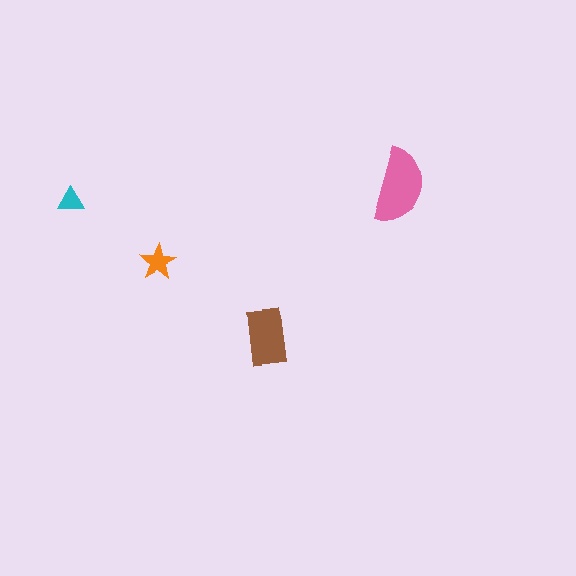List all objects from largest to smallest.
The pink semicircle, the brown rectangle, the orange star, the cyan triangle.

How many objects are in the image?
There are 4 objects in the image.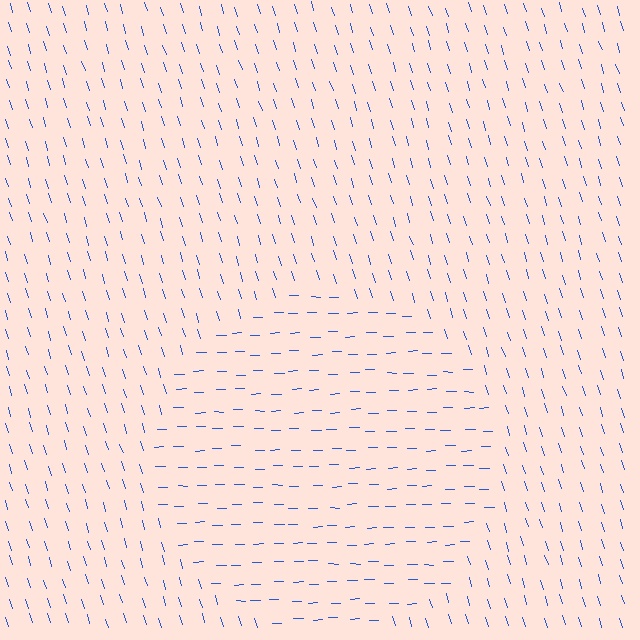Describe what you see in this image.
The image is filled with small blue line segments. A circle region in the image has lines oriented differently from the surrounding lines, creating a visible texture boundary.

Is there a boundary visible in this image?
Yes, there is a texture boundary formed by a change in line orientation.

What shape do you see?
I see a circle.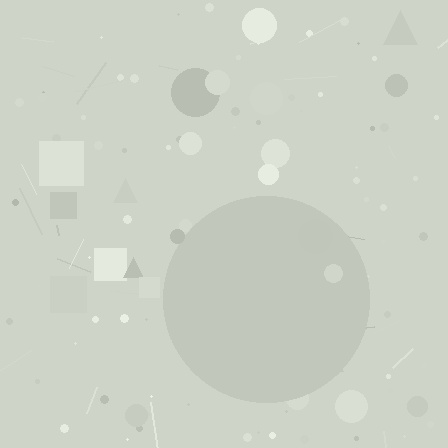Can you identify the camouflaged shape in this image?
The camouflaged shape is a circle.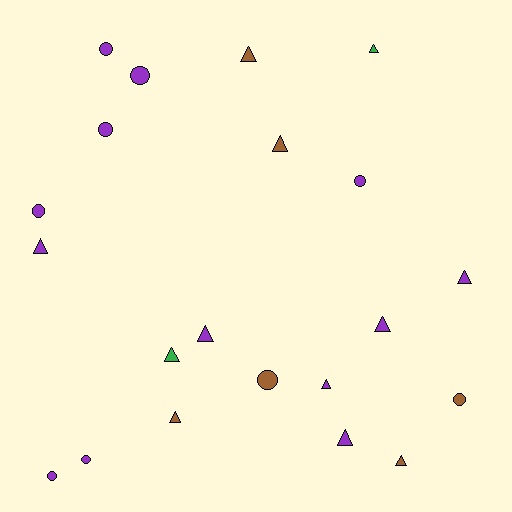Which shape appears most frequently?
Triangle, with 12 objects.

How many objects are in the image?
There are 21 objects.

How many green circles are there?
There are no green circles.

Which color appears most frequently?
Purple, with 13 objects.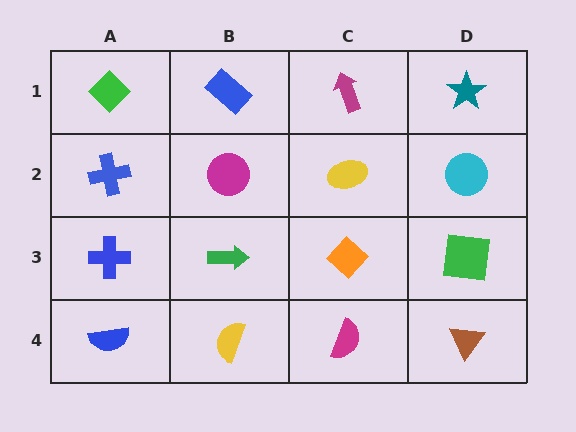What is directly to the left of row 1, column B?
A green diamond.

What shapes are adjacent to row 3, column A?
A blue cross (row 2, column A), a blue semicircle (row 4, column A), a green arrow (row 3, column B).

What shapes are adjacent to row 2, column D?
A teal star (row 1, column D), a green square (row 3, column D), a yellow ellipse (row 2, column C).